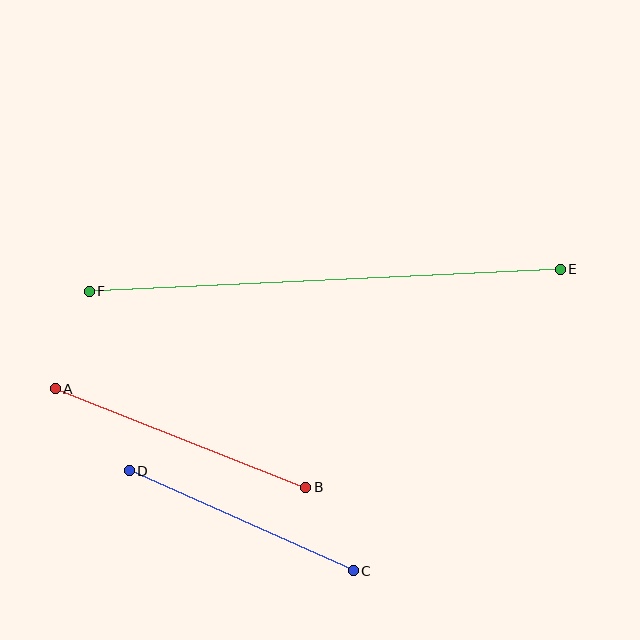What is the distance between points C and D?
The distance is approximately 246 pixels.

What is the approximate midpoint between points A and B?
The midpoint is at approximately (181, 438) pixels.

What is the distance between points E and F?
The distance is approximately 471 pixels.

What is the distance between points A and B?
The distance is approximately 269 pixels.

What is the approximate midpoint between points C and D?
The midpoint is at approximately (241, 521) pixels.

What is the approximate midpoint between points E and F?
The midpoint is at approximately (325, 280) pixels.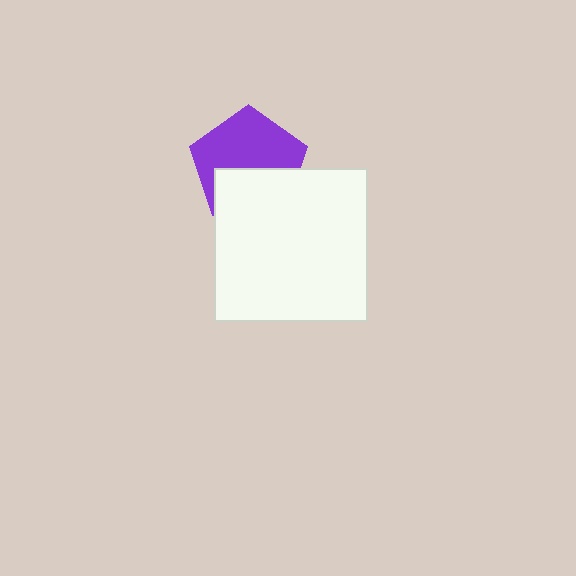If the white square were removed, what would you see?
You would see the complete purple pentagon.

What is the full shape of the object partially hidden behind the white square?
The partially hidden object is a purple pentagon.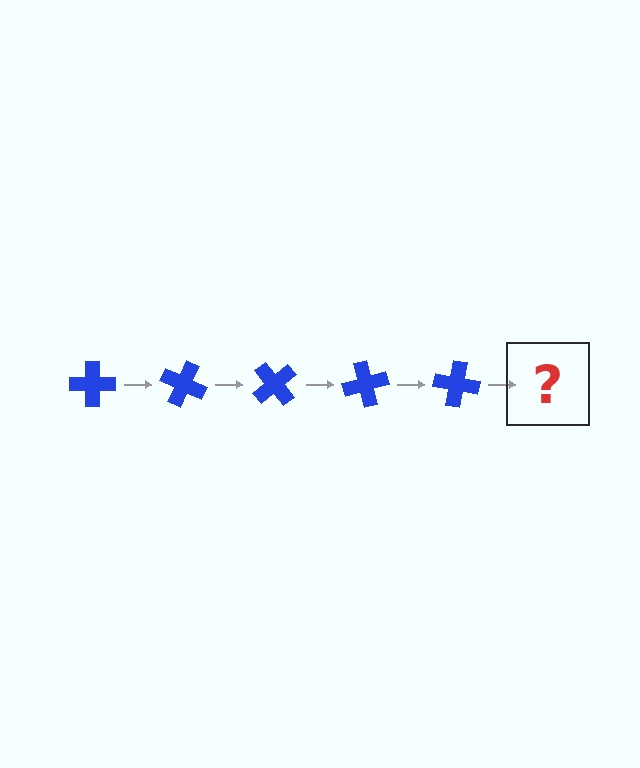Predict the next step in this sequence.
The next step is a blue cross rotated 125 degrees.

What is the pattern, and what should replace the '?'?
The pattern is that the cross rotates 25 degrees each step. The '?' should be a blue cross rotated 125 degrees.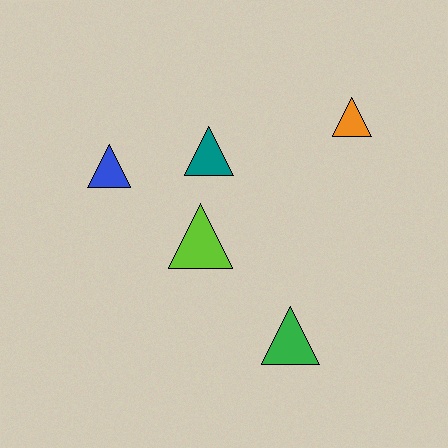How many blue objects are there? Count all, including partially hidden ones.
There is 1 blue object.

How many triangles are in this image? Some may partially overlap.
There are 5 triangles.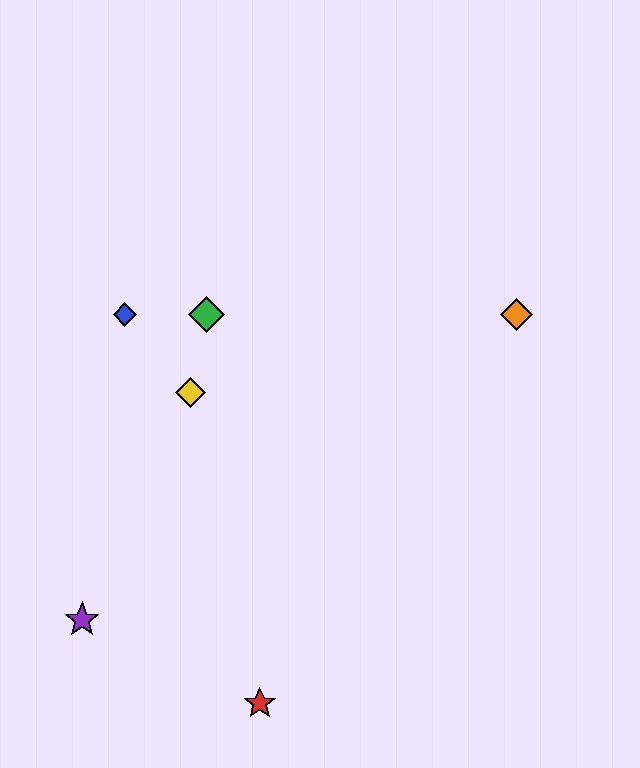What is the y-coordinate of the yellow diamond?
The yellow diamond is at y≈392.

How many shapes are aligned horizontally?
3 shapes (the blue diamond, the green diamond, the orange diamond) are aligned horizontally.